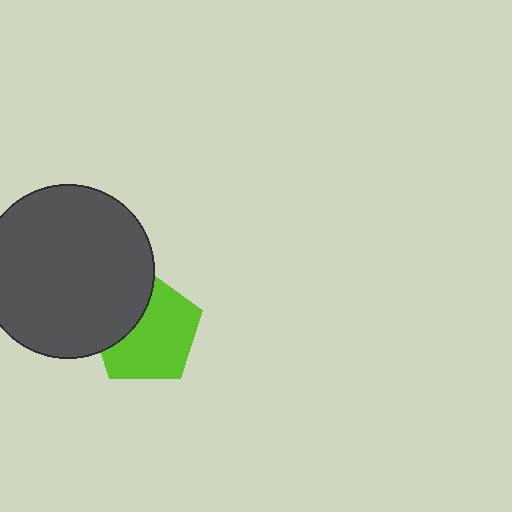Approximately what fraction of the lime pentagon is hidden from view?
Roughly 33% of the lime pentagon is hidden behind the dark gray circle.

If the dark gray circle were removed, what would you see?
You would see the complete lime pentagon.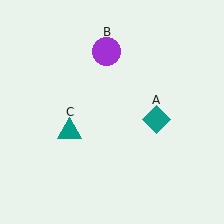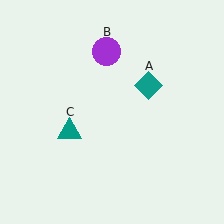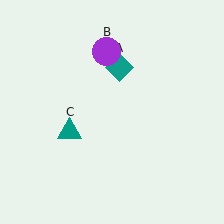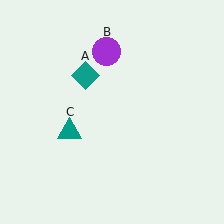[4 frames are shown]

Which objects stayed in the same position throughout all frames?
Purple circle (object B) and teal triangle (object C) remained stationary.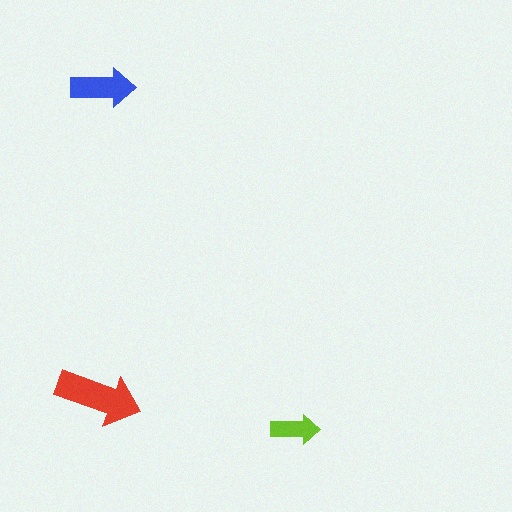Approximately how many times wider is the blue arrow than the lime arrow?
About 1.5 times wider.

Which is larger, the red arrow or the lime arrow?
The red one.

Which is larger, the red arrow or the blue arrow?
The red one.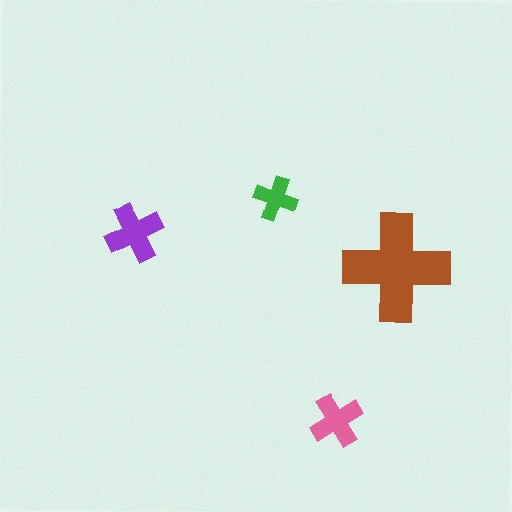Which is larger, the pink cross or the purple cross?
The purple one.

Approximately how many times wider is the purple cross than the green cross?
About 1.5 times wider.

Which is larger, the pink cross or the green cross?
The pink one.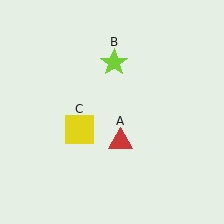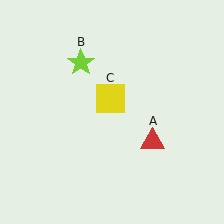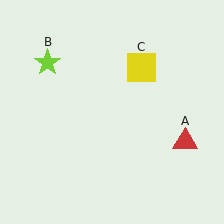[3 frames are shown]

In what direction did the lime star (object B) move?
The lime star (object B) moved left.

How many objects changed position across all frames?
3 objects changed position: red triangle (object A), lime star (object B), yellow square (object C).